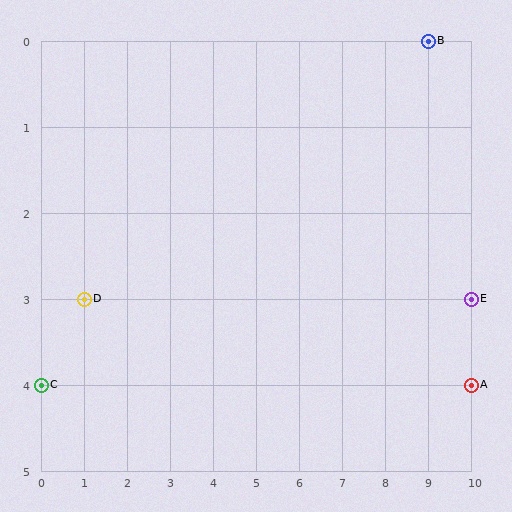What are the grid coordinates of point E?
Point E is at grid coordinates (10, 3).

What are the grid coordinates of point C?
Point C is at grid coordinates (0, 4).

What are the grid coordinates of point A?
Point A is at grid coordinates (10, 4).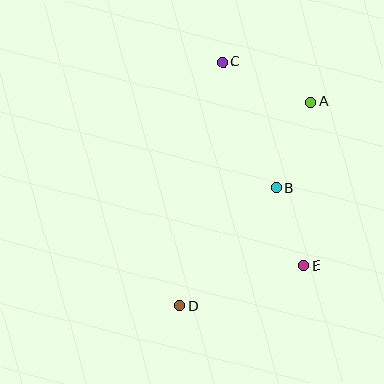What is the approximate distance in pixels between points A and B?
The distance between A and B is approximately 93 pixels.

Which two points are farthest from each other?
Points C and D are farthest from each other.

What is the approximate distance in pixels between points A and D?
The distance between A and D is approximately 242 pixels.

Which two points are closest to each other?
Points B and E are closest to each other.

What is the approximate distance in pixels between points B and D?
The distance between B and D is approximately 152 pixels.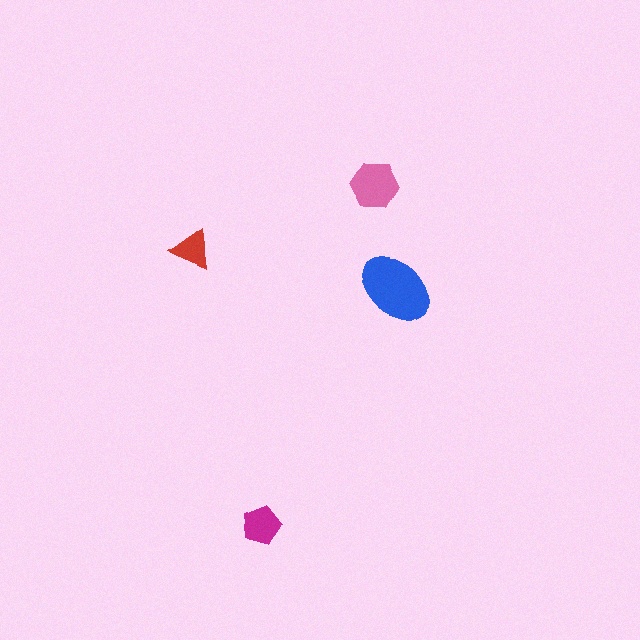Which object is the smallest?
The red triangle.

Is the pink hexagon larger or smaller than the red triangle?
Larger.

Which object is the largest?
The blue ellipse.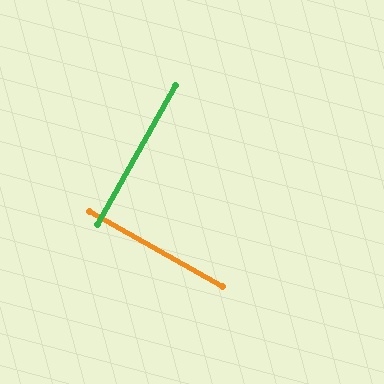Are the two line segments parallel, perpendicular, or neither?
Perpendicular — they meet at approximately 90°.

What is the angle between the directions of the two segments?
Approximately 90 degrees.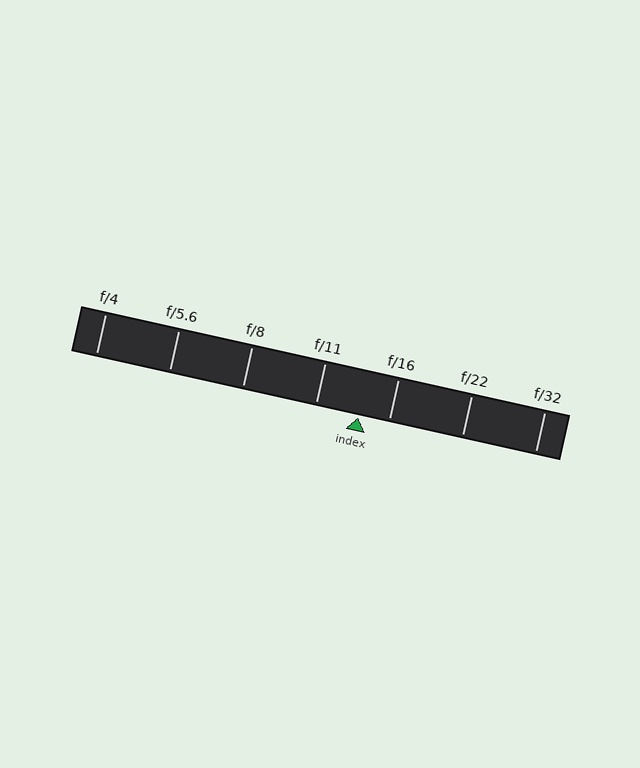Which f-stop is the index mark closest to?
The index mark is closest to f/16.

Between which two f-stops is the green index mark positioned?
The index mark is between f/11 and f/16.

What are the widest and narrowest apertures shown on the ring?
The widest aperture shown is f/4 and the narrowest is f/32.